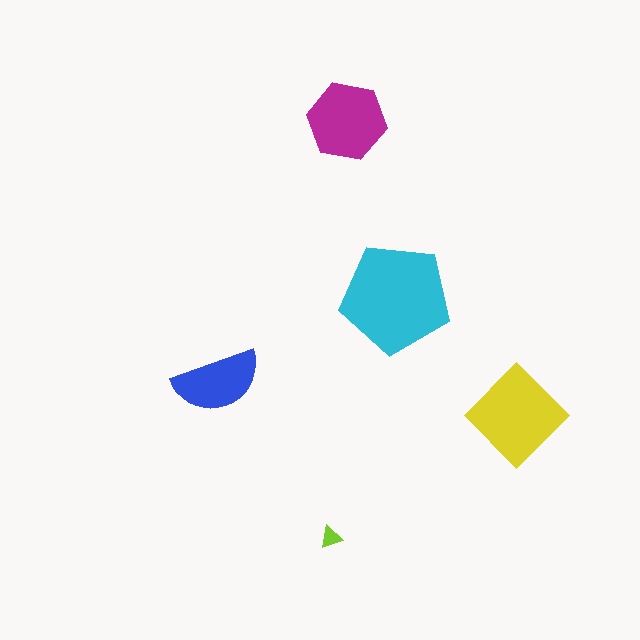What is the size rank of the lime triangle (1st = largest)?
5th.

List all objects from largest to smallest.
The cyan pentagon, the yellow diamond, the magenta hexagon, the blue semicircle, the lime triangle.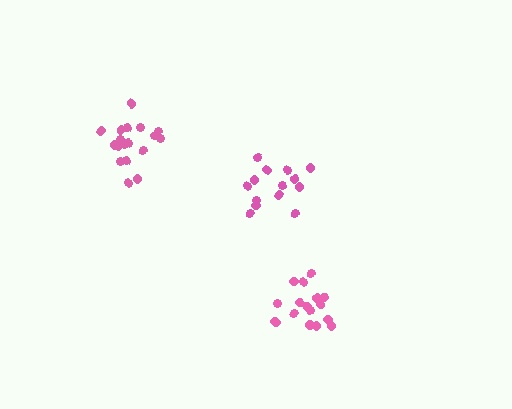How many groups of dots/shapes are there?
There are 3 groups.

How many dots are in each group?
Group 1: 17 dots, Group 2: 18 dots, Group 3: 14 dots (49 total).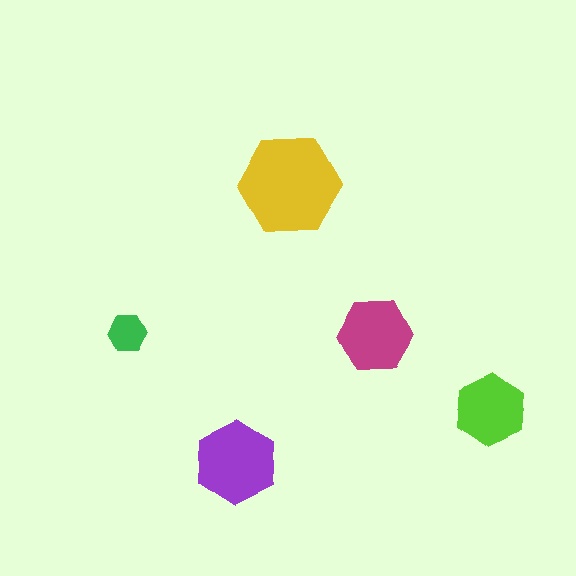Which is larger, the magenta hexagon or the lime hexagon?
The magenta one.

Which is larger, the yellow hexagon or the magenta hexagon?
The yellow one.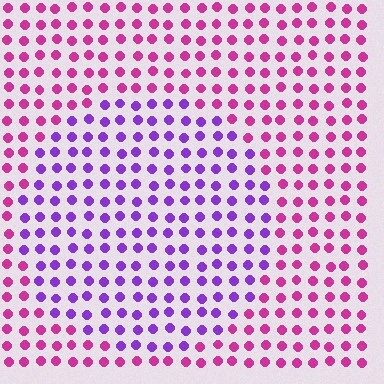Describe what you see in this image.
The image is filled with small magenta elements in a uniform arrangement. A circle-shaped region is visible where the elements are tinted to a slightly different hue, forming a subtle color boundary.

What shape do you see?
I see a circle.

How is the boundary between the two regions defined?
The boundary is defined purely by a slight shift in hue (about 46 degrees). Spacing, size, and orientation are identical on both sides.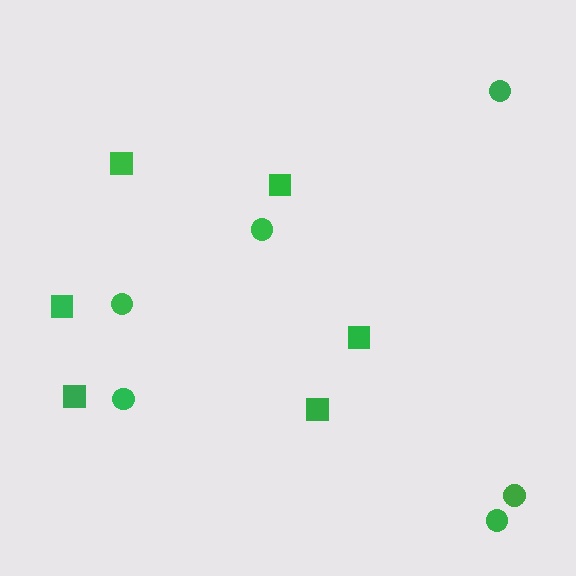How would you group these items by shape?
There are 2 groups: one group of squares (6) and one group of circles (6).